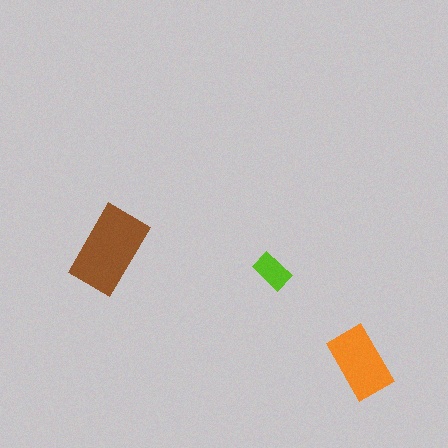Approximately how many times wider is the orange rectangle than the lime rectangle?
About 2 times wider.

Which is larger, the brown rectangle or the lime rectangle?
The brown one.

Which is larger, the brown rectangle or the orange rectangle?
The brown one.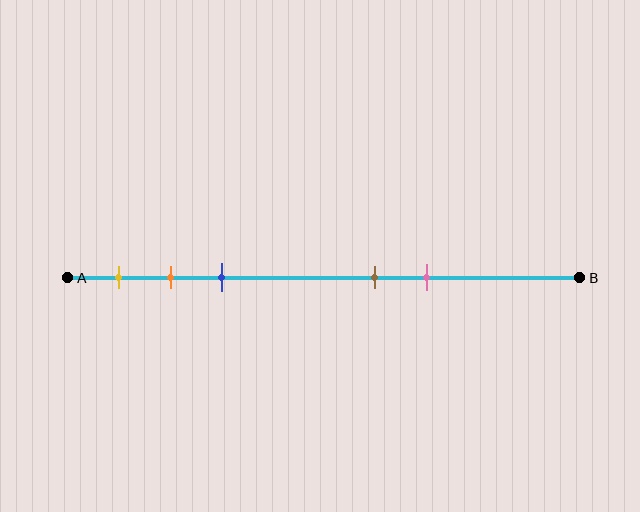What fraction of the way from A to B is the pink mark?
The pink mark is approximately 70% (0.7) of the way from A to B.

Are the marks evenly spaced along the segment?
No, the marks are not evenly spaced.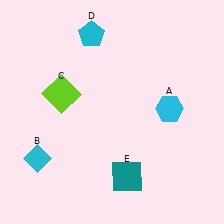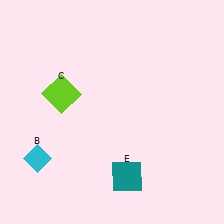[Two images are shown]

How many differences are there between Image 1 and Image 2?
There are 2 differences between the two images.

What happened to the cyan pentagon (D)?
The cyan pentagon (D) was removed in Image 2. It was in the top-left area of Image 1.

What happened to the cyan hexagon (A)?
The cyan hexagon (A) was removed in Image 2. It was in the top-right area of Image 1.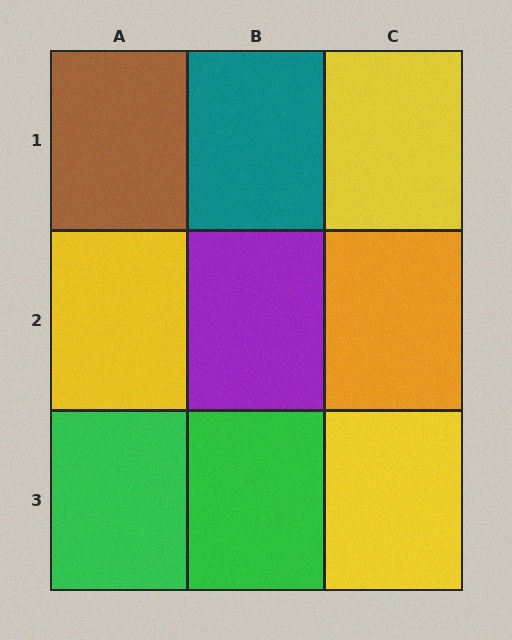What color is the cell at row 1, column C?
Yellow.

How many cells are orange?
1 cell is orange.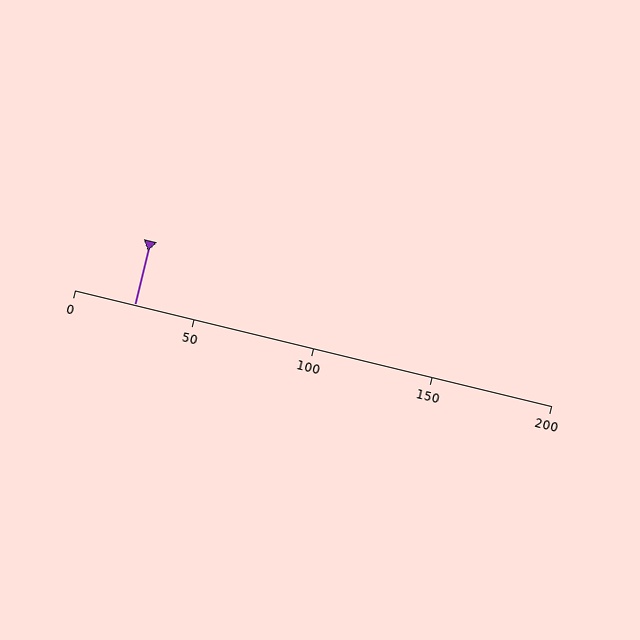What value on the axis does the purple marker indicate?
The marker indicates approximately 25.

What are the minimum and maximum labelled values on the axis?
The axis runs from 0 to 200.